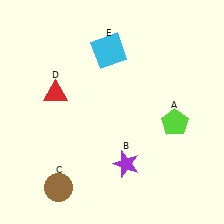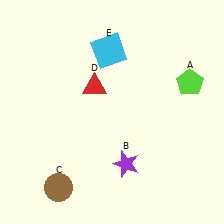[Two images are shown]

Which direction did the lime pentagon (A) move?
The lime pentagon (A) moved up.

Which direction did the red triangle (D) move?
The red triangle (D) moved right.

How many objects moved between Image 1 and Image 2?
2 objects moved between the two images.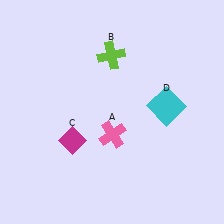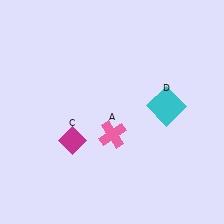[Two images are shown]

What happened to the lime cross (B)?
The lime cross (B) was removed in Image 2. It was in the top-left area of Image 1.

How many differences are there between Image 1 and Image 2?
There is 1 difference between the two images.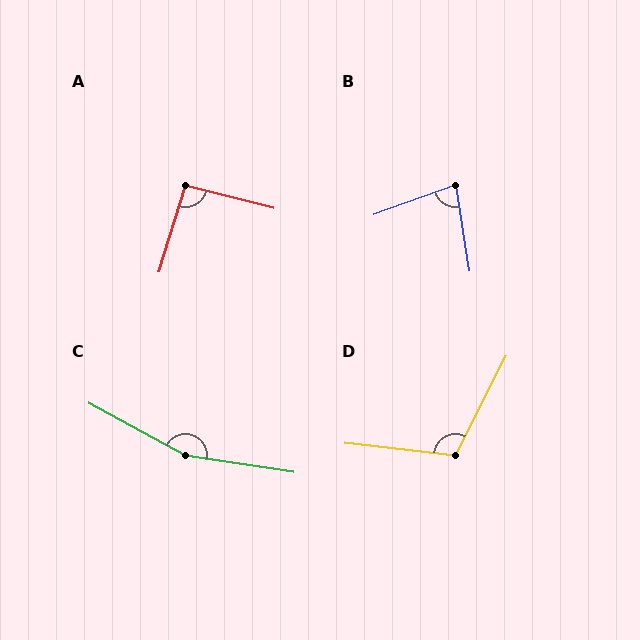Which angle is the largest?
C, at approximately 160 degrees.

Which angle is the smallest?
B, at approximately 79 degrees.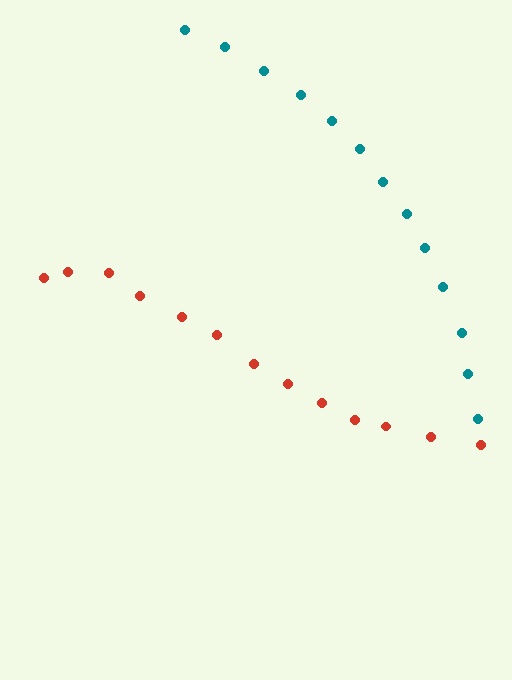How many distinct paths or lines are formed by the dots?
There are 2 distinct paths.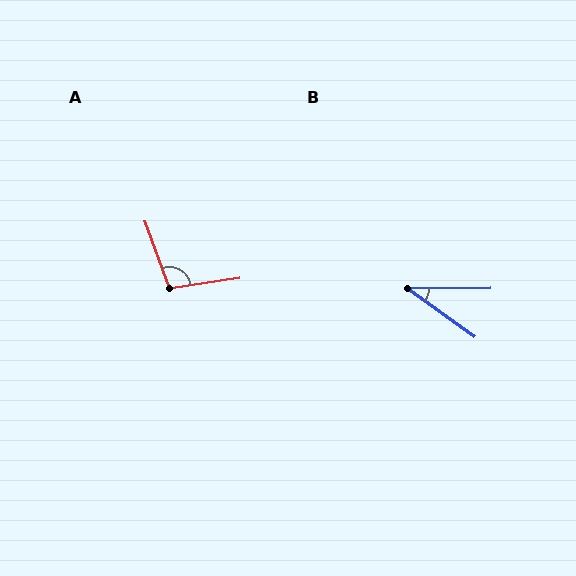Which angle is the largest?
A, at approximately 101 degrees.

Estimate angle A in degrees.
Approximately 101 degrees.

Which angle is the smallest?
B, at approximately 36 degrees.